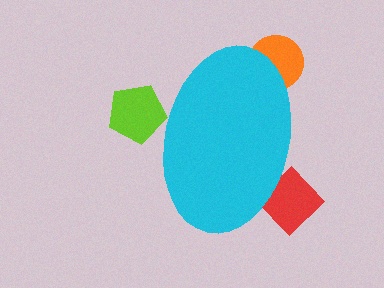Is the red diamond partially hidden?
Yes, the red diamond is partially hidden behind the cyan ellipse.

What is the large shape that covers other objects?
A cyan ellipse.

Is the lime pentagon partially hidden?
Yes, the lime pentagon is partially hidden behind the cyan ellipse.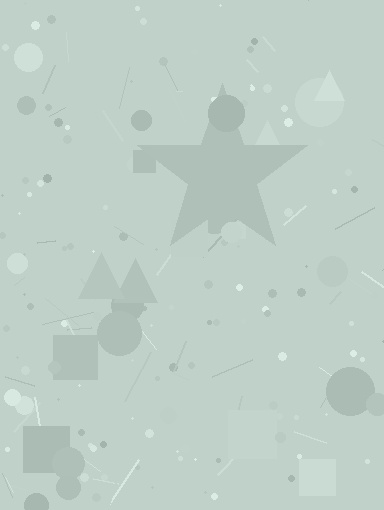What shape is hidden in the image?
A star is hidden in the image.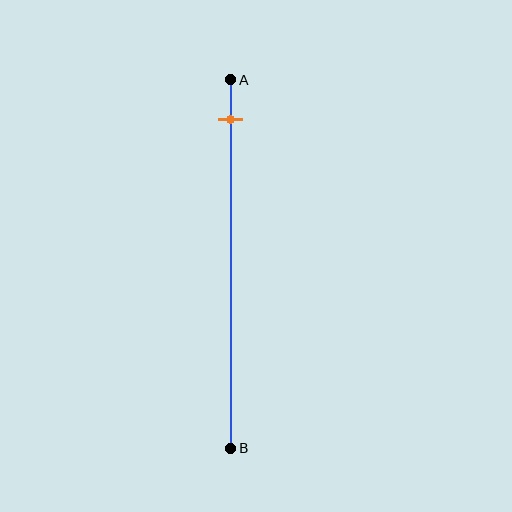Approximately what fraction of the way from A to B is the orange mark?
The orange mark is approximately 10% of the way from A to B.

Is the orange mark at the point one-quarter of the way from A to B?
No, the mark is at about 10% from A, not at the 25% one-quarter point.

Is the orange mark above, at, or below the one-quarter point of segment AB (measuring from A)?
The orange mark is above the one-quarter point of segment AB.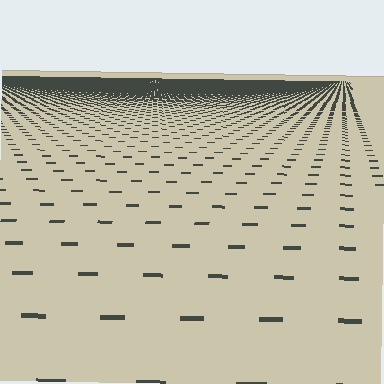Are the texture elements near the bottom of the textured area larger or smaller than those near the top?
Larger. Near the bottom, elements are closer to the viewer and appear at a bigger on-screen size.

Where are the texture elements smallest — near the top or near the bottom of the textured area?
Near the top.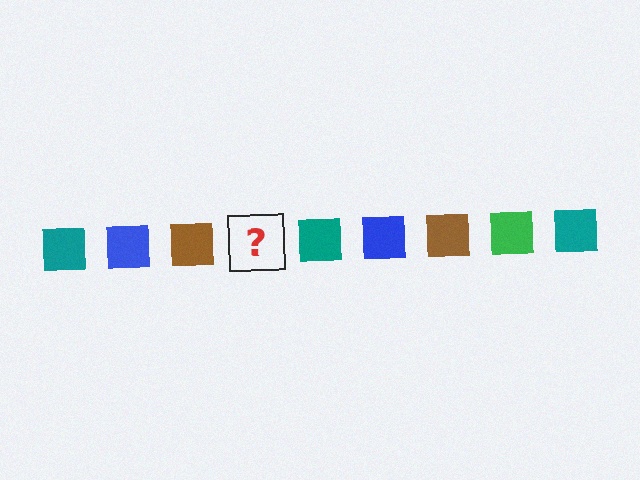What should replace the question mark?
The question mark should be replaced with a green square.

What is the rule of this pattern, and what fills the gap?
The rule is that the pattern cycles through teal, blue, brown, green squares. The gap should be filled with a green square.